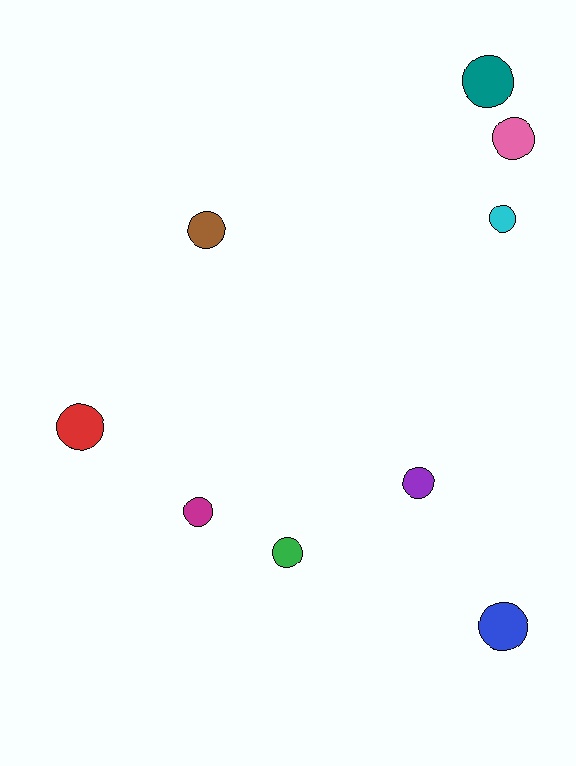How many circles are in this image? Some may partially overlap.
There are 9 circles.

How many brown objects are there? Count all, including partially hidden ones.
There is 1 brown object.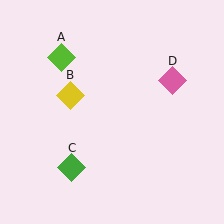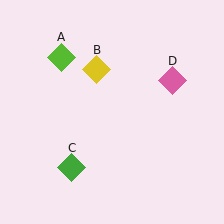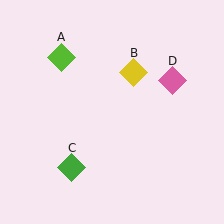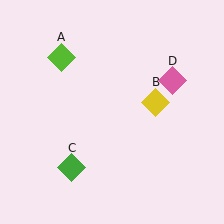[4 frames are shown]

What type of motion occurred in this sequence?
The yellow diamond (object B) rotated clockwise around the center of the scene.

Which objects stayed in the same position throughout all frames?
Lime diamond (object A) and green diamond (object C) and pink diamond (object D) remained stationary.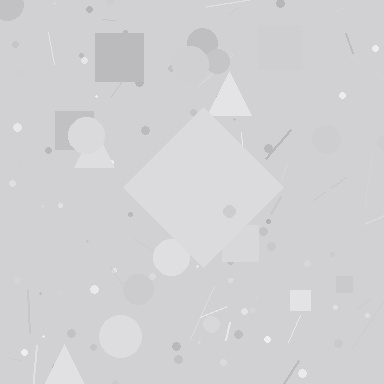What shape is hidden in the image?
A diamond is hidden in the image.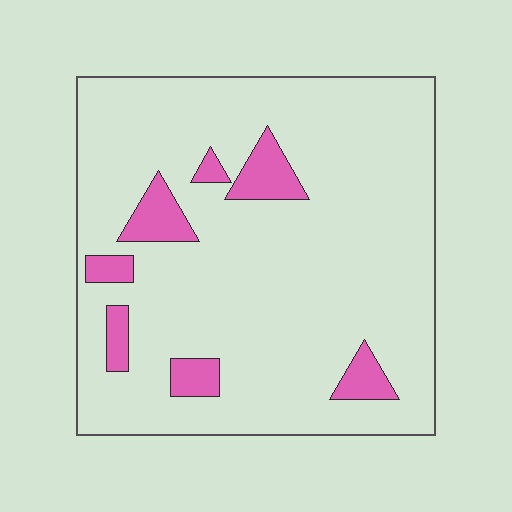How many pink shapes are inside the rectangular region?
7.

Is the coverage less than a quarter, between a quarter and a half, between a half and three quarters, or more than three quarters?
Less than a quarter.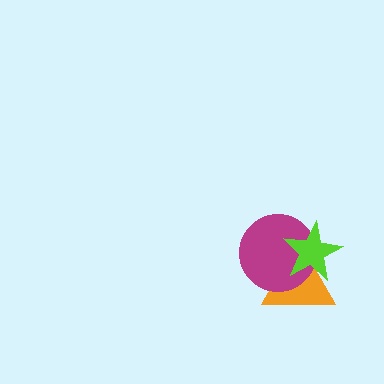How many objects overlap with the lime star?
2 objects overlap with the lime star.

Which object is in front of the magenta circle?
The lime star is in front of the magenta circle.